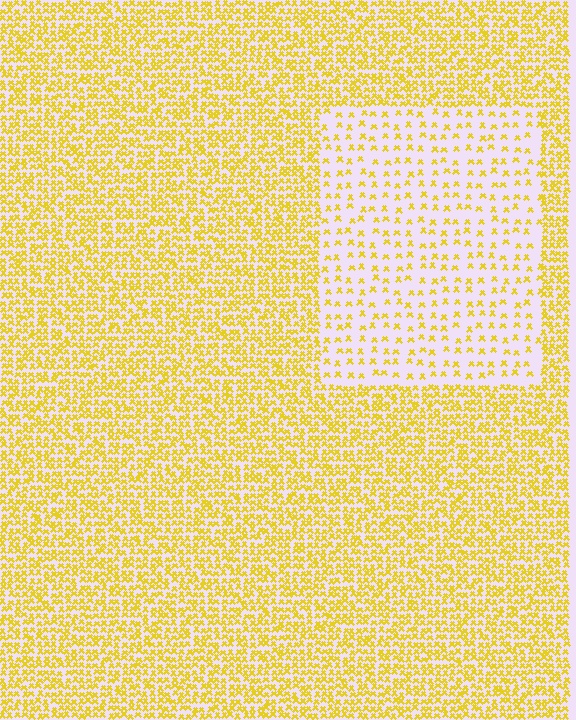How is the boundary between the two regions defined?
The boundary is defined by a change in element density (approximately 2.8x ratio). All elements are the same color, size, and shape.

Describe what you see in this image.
The image contains small yellow elements arranged at two different densities. A rectangle-shaped region is visible where the elements are less densely packed than the surrounding area.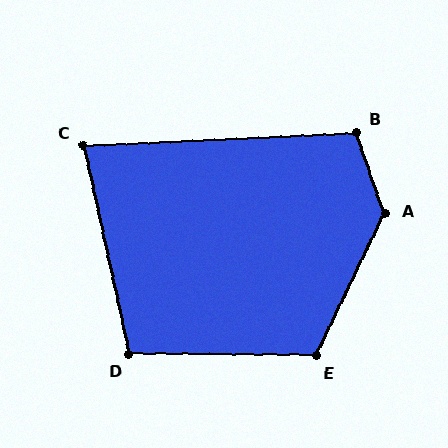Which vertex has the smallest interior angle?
C, at approximately 80 degrees.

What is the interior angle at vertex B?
Approximately 107 degrees (obtuse).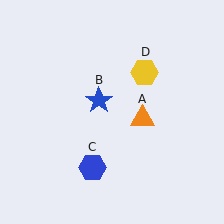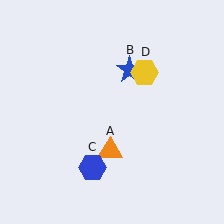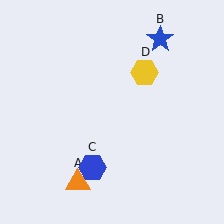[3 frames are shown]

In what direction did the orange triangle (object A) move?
The orange triangle (object A) moved down and to the left.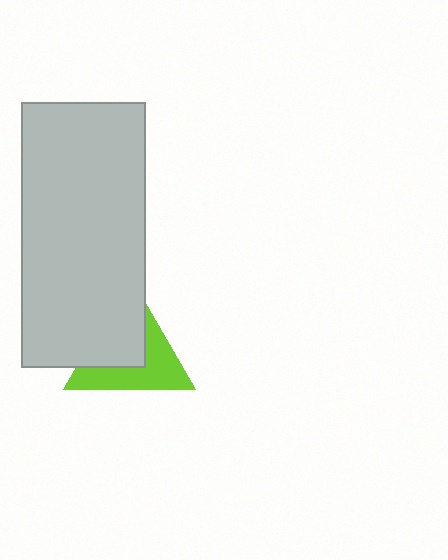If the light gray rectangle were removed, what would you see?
You would see the complete lime triangle.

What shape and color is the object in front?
The object in front is a light gray rectangle.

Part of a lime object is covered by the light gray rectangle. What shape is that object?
It is a triangle.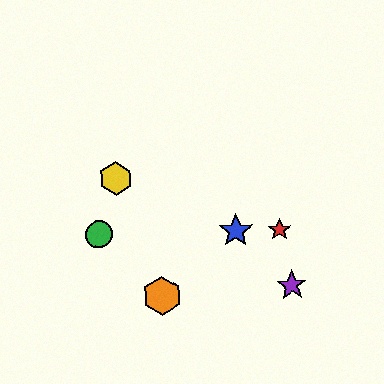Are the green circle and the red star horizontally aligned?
Yes, both are at y≈234.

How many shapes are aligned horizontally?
3 shapes (the red star, the blue star, the green circle) are aligned horizontally.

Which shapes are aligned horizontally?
The red star, the blue star, the green circle are aligned horizontally.